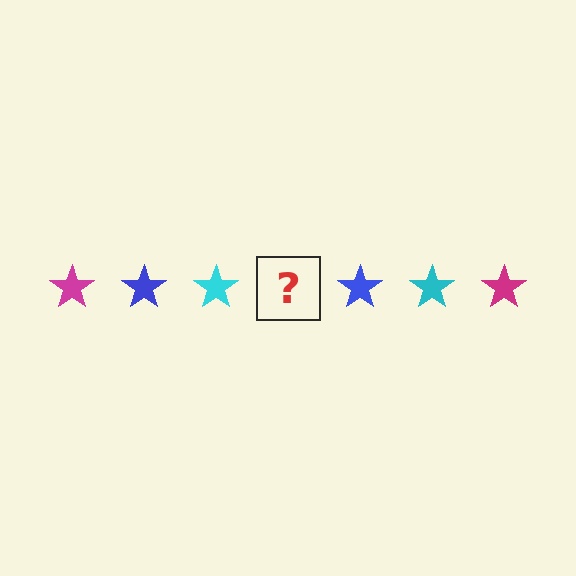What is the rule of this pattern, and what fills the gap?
The rule is that the pattern cycles through magenta, blue, cyan stars. The gap should be filled with a magenta star.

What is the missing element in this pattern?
The missing element is a magenta star.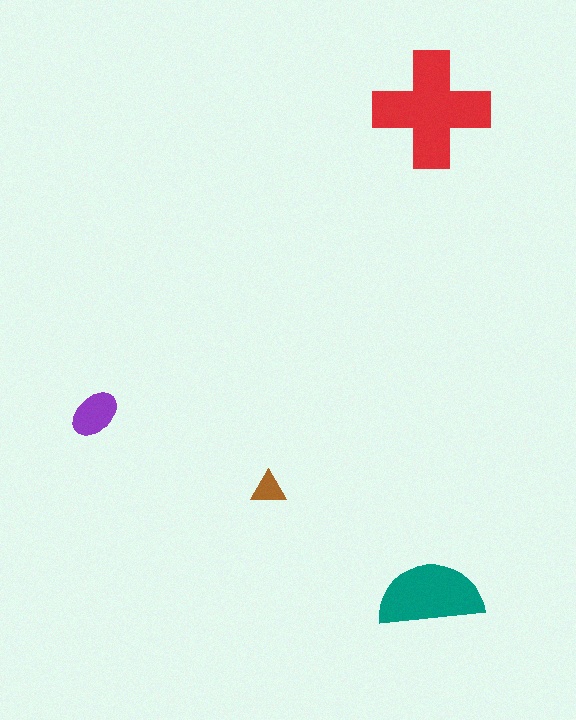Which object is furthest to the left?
The purple ellipse is leftmost.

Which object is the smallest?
The brown triangle.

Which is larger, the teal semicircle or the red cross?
The red cross.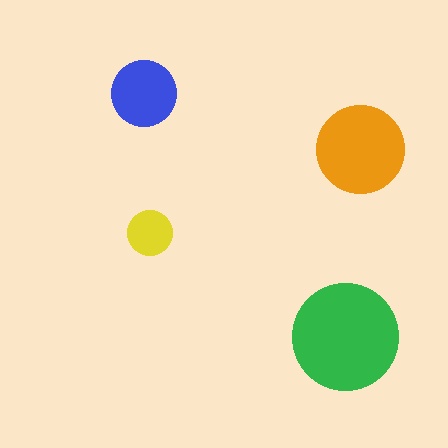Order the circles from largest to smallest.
the green one, the orange one, the blue one, the yellow one.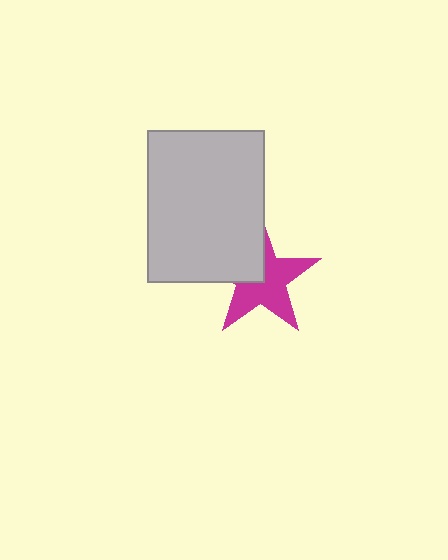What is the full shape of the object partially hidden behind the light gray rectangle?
The partially hidden object is a magenta star.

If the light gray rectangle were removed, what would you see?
You would see the complete magenta star.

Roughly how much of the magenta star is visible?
About half of it is visible (roughly 63%).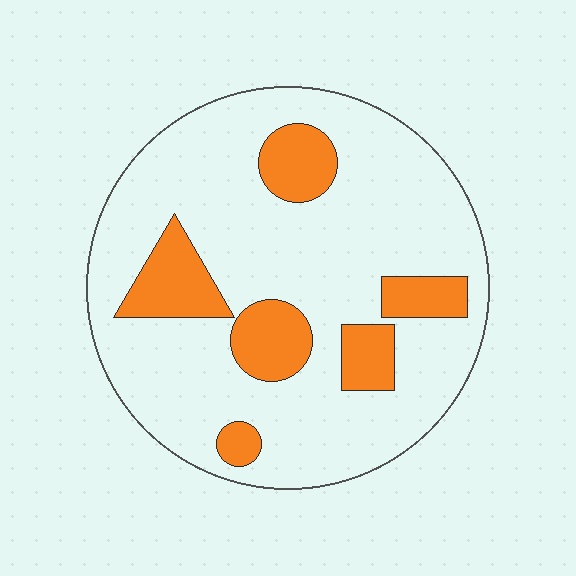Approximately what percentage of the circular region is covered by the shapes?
Approximately 20%.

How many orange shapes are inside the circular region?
6.